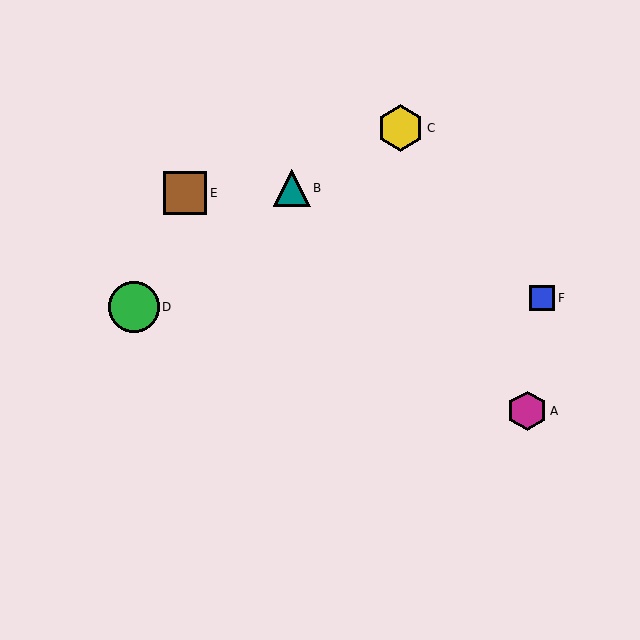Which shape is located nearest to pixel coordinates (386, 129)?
The yellow hexagon (labeled C) at (401, 128) is nearest to that location.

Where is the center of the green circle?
The center of the green circle is at (134, 307).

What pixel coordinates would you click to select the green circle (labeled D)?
Click at (134, 307) to select the green circle D.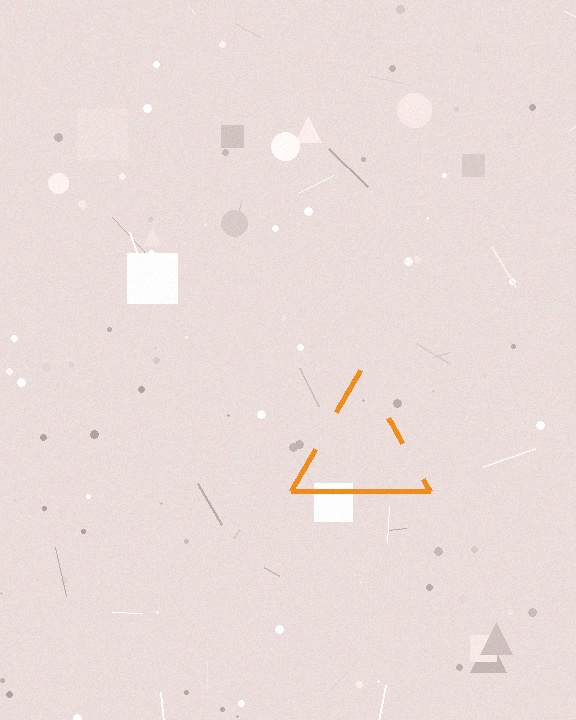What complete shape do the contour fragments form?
The contour fragments form a triangle.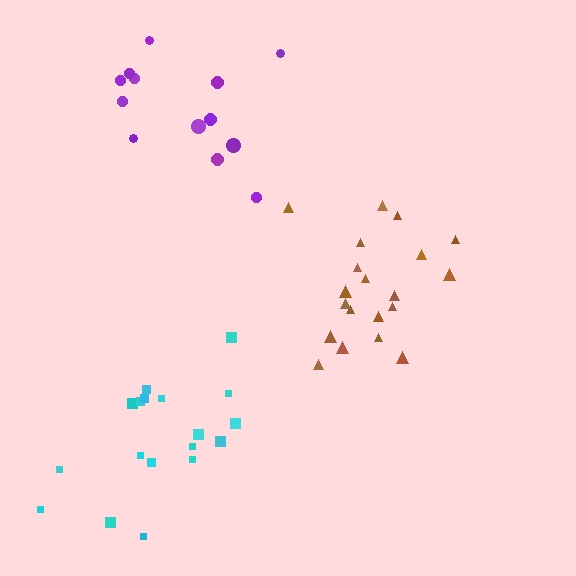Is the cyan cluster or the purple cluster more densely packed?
Cyan.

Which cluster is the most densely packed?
Brown.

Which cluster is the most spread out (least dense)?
Purple.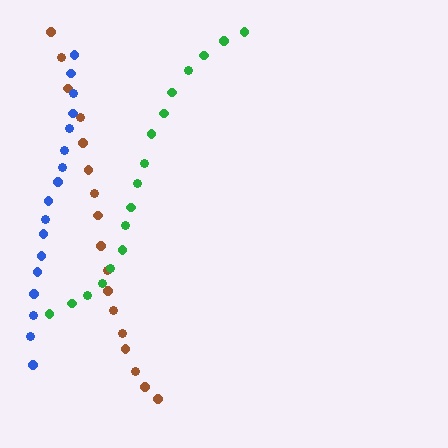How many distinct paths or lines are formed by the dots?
There are 3 distinct paths.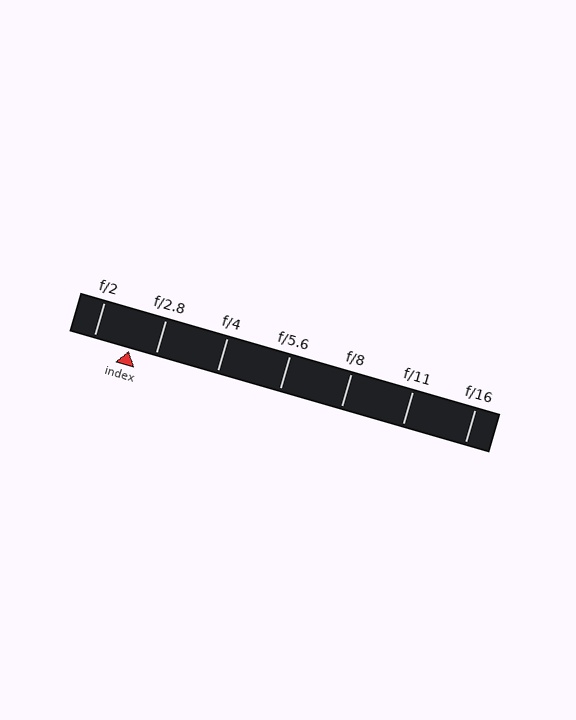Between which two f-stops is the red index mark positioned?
The index mark is between f/2 and f/2.8.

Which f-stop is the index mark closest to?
The index mark is closest to f/2.8.